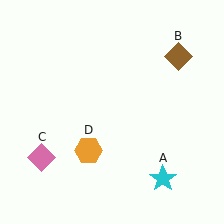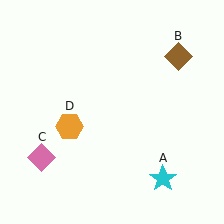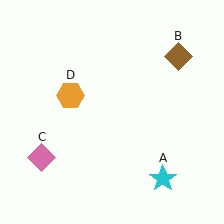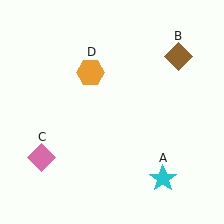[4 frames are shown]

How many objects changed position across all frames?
1 object changed position: orange hexagon (object D).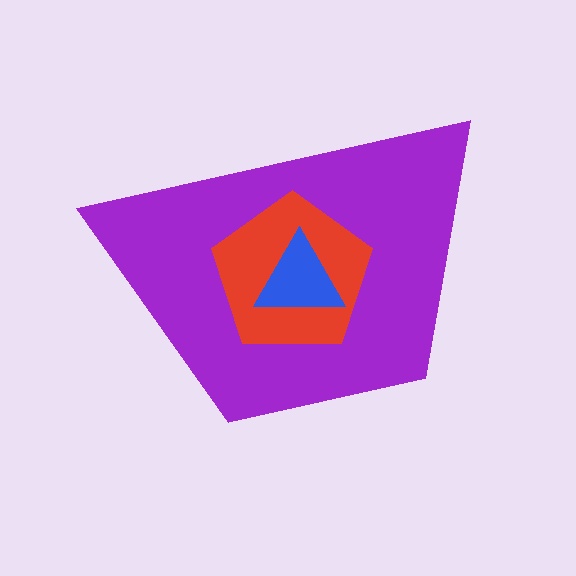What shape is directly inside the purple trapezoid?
The red pentagon.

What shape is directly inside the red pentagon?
The blue triangle.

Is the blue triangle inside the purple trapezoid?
Yes.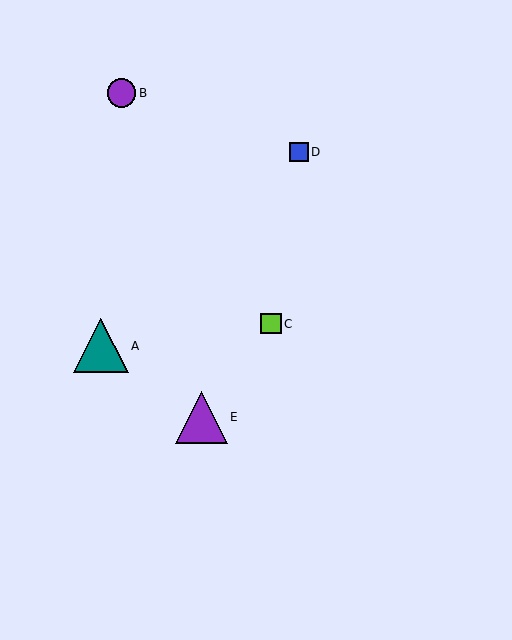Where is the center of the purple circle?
The center of the purple circle is at (122, 93).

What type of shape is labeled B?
Shape B is a purple circle.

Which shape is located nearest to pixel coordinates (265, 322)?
The lime square (labeled C) at (271, 324) is nearest to that location.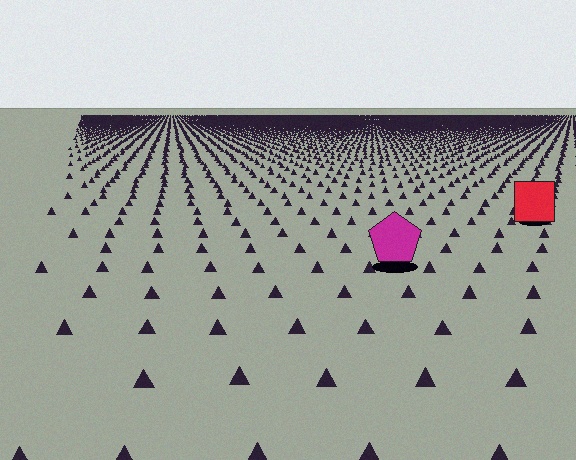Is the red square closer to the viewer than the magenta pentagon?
No. The magenta pentagon is closer — you can tell from the texture gradient: the ground texture is coarser near it.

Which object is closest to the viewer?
The magenta pentagon is closest. The texture marks near it are larger and more spread out.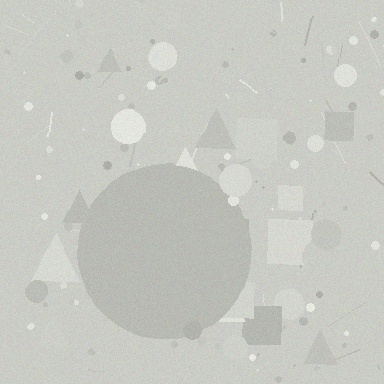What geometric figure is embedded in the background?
A circle is embedded in the background.